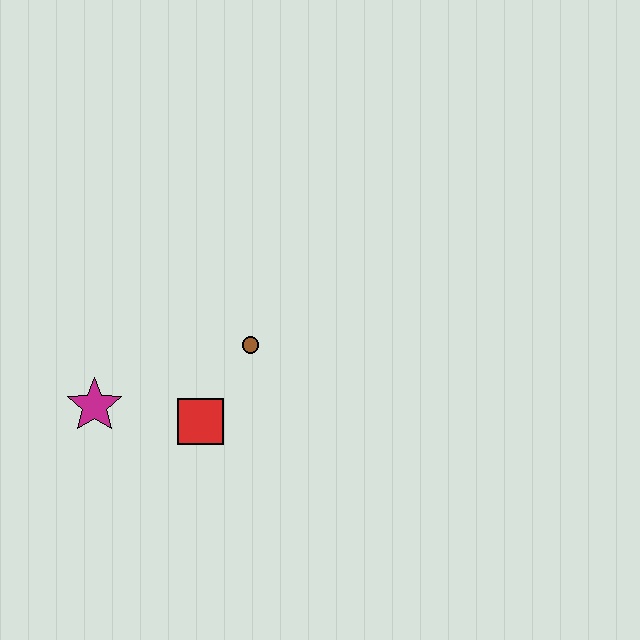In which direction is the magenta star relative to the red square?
The magenta star is to the left of the red square.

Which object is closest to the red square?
The brown circle is closest to the red square.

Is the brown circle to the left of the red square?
No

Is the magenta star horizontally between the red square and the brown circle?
No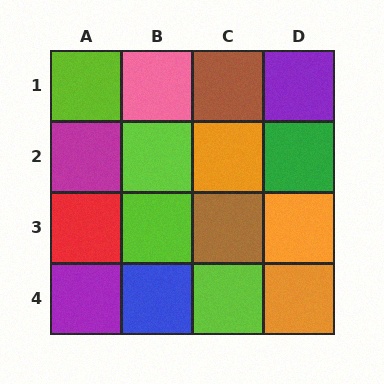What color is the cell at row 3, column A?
Red.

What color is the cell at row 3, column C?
Brown.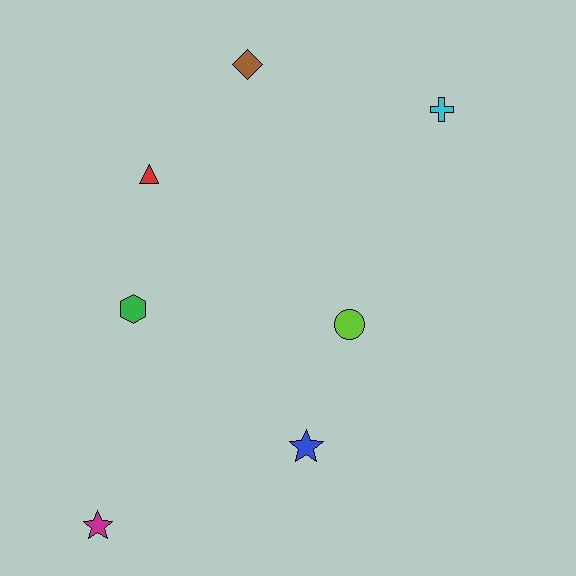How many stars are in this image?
There are 2 stars.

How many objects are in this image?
There are 7 objects.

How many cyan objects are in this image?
There is 1 cyan object.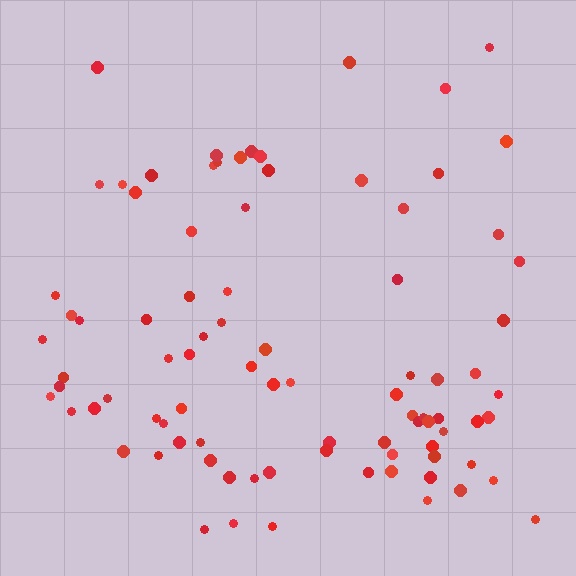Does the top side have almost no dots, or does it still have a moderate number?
Still a moderate number, just noticeably fewer than the bottom.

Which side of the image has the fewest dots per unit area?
The top.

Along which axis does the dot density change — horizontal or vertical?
Vertical.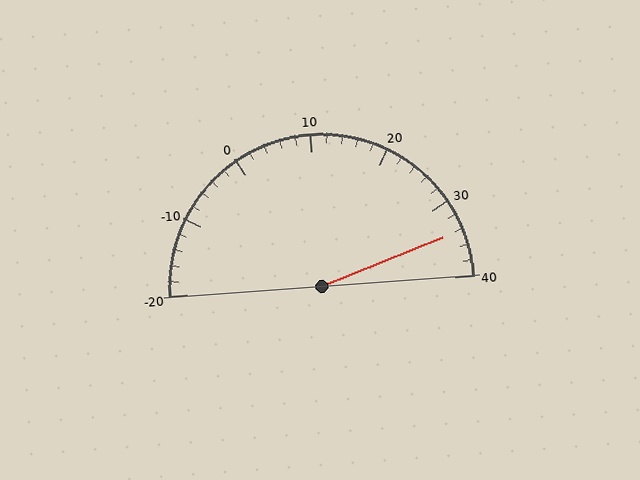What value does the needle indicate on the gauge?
The needle indicates approximately 34.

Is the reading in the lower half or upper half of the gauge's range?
The reading is in the upper half of the range (-20 to 40).